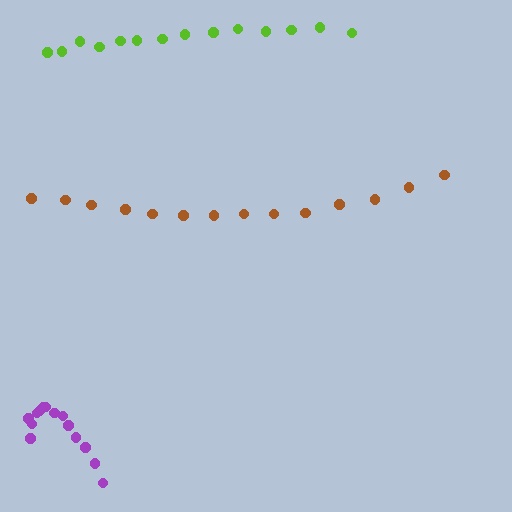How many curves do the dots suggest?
There are 3 distinct paths.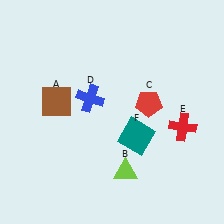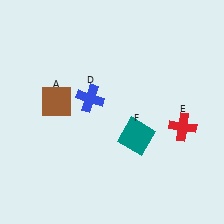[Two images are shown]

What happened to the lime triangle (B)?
The lime triangle (B) was removed in Image 2. It was in the bottom-right area of Image 1.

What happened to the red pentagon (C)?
The red pentagon (C) was removed in Image 2. It was in the top-right area of Image 1.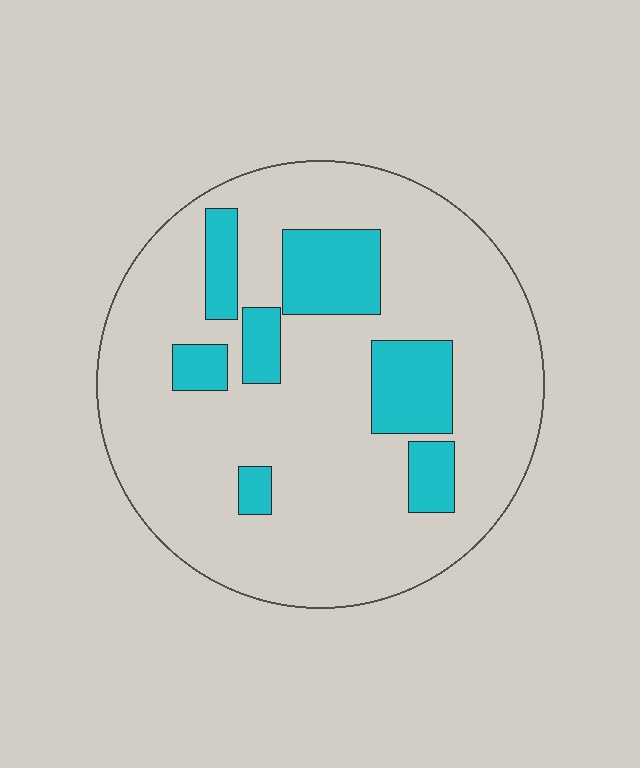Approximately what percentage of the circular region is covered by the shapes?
Approximately 20%.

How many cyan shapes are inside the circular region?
7.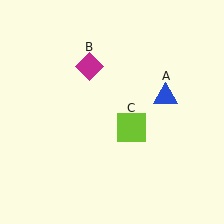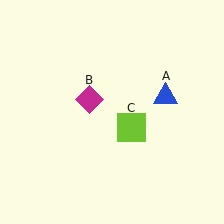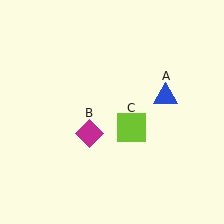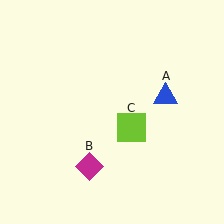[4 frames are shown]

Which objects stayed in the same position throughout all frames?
Blue triangle (object A) and lime square (object C) remained stationary.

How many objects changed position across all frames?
1 object changed position: magenta diamond (object B).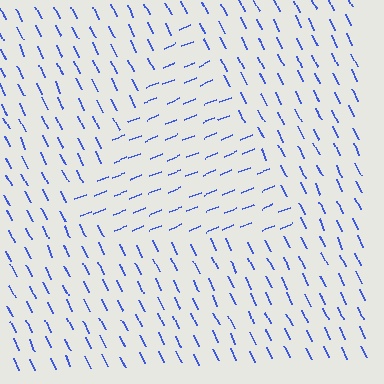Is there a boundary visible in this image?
Yes, there is a texture boundary formed by a change in line orientation.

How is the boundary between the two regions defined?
The boundary is defined purely by a change in line orientation (approximately 87 degrees difference). All lines are the same color and thickness.